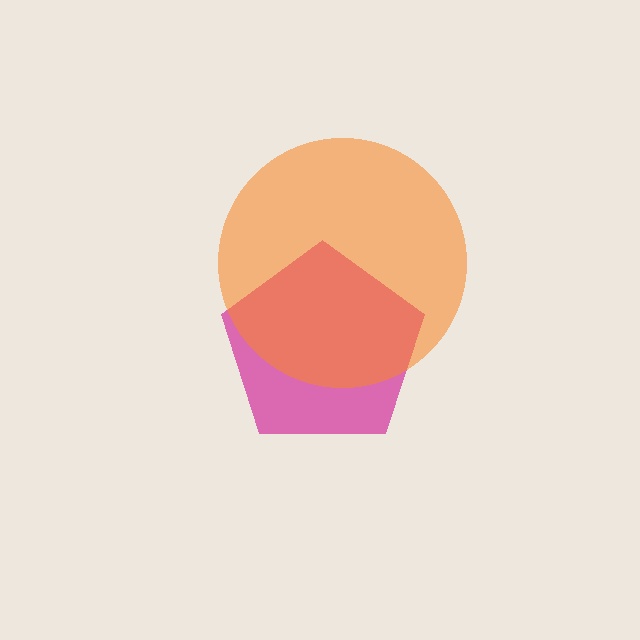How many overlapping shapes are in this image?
There are 2 overlapping shapes in the image.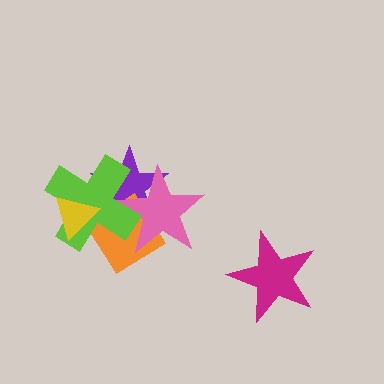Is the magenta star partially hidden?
No, no other shape covers it.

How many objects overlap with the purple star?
3 objects overlap with the purple star.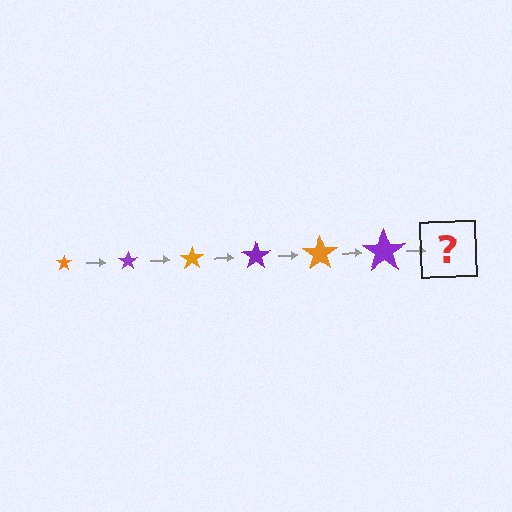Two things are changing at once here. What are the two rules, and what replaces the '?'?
The two rules are that the star grows larger each step and the color cycles through orange and purple. The '?' should be an orange star, larger than the previous one.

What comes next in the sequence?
The next element should be an orange star, larger than the previous one.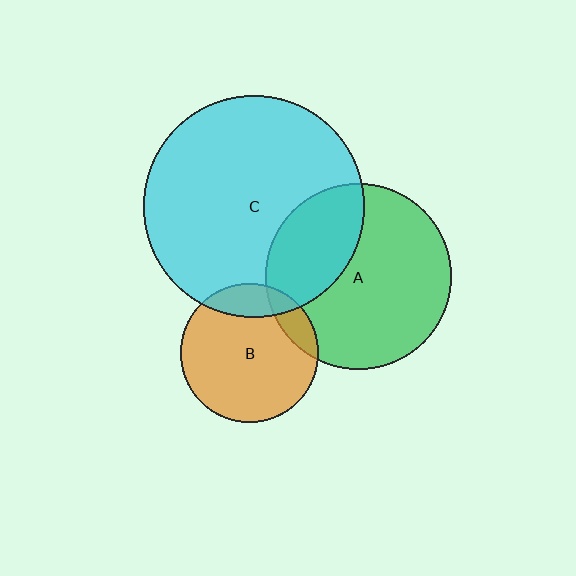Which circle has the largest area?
Circle C (cyan).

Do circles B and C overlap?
Yes.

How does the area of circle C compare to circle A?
Approximately 1.4 times.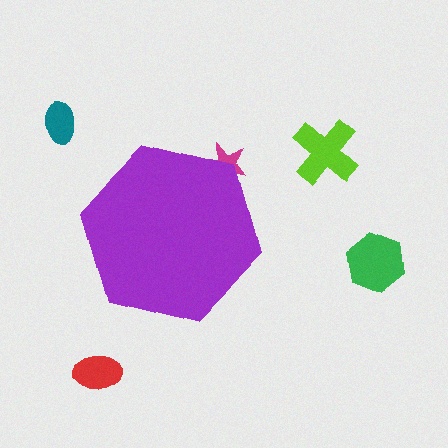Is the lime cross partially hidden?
No, the lime cross is fully visible.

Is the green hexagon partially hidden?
No, the green hexagon is fully visible.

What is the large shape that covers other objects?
A purple hexagon.